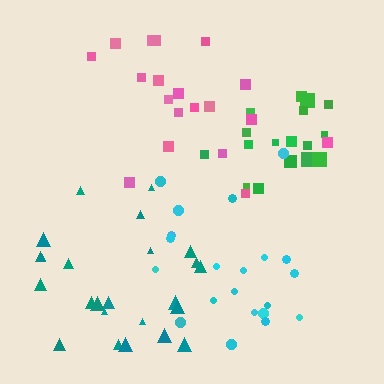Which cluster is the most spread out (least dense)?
Pink.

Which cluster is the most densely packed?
Green.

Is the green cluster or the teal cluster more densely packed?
Green.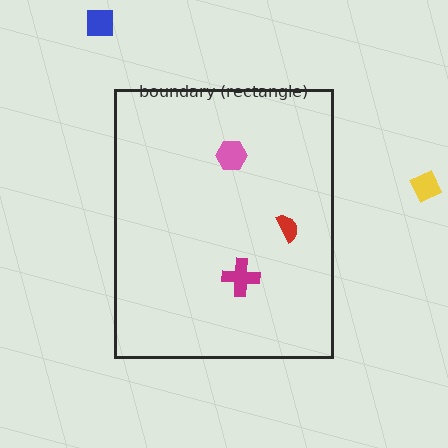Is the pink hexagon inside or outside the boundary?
Inside.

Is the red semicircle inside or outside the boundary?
Inside.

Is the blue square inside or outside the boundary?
Outside.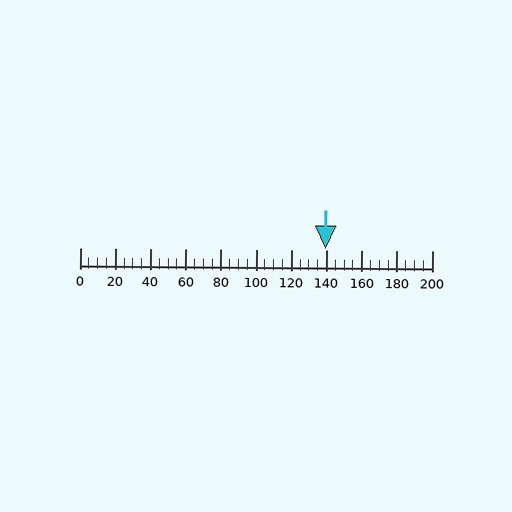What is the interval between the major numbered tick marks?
The major tick marks are spaced 20 units apart.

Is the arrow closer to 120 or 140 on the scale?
The arrow is closer to 140.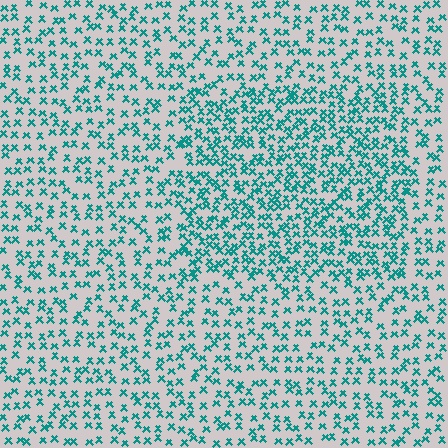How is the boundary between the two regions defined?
The boundary is defined by a change in element density (approximately 1.8x ratio). All elements are the same color, size, and shape.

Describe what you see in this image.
The image contains small teal elements arranged at two different densities. A rectangle-shaped region is visible where the elements are more densely packed than the surrounding area.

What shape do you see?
I see a rectangle.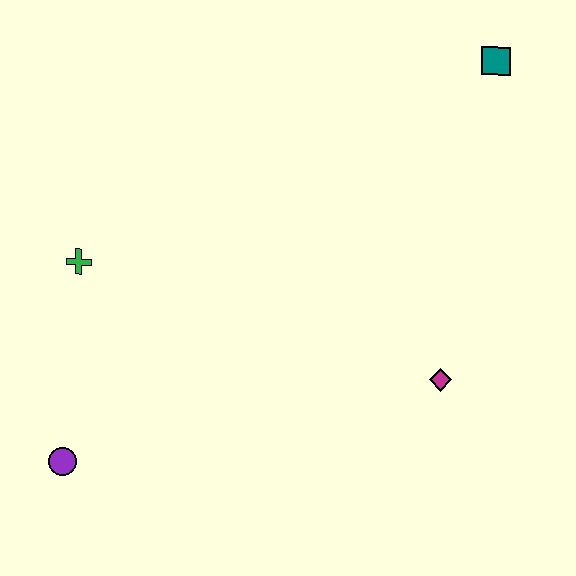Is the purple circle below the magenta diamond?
Yes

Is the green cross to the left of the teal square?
Yes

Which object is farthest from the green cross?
The teal square is farthest from the green cross.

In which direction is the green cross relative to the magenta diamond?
The green cross is to the left of the magenta diamond.